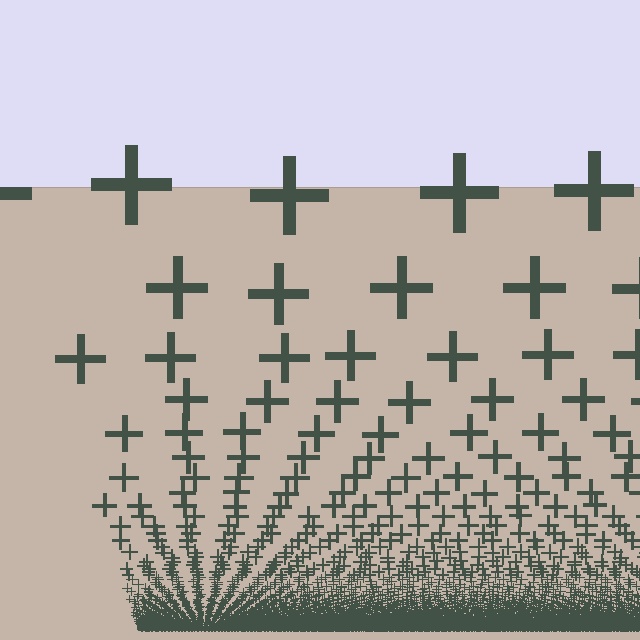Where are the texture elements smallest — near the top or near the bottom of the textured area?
Near the bottom.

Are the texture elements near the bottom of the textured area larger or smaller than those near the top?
Smaller. The gradient is inverted — elements near the bottom are smaller and denser.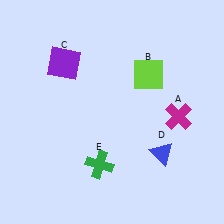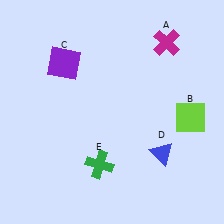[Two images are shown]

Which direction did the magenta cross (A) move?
The magenta cross (A) moved up.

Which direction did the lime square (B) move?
The lime square (B) moved down.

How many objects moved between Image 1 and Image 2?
2 objects moved between the two images.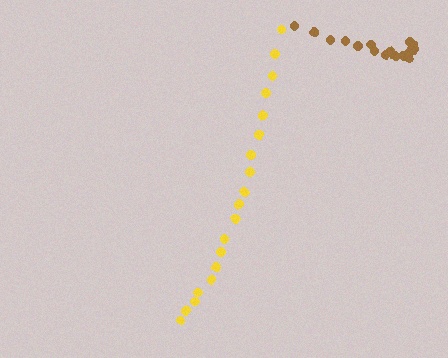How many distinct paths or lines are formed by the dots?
There are 2 distinct paths.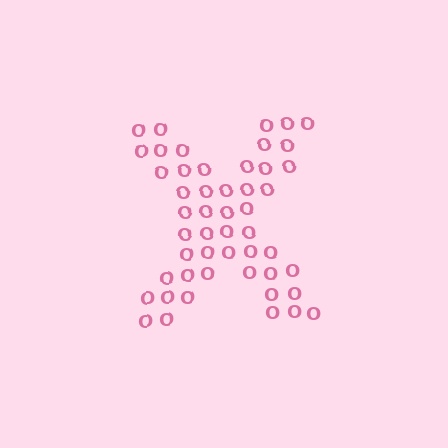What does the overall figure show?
The overall figure shows the letter X.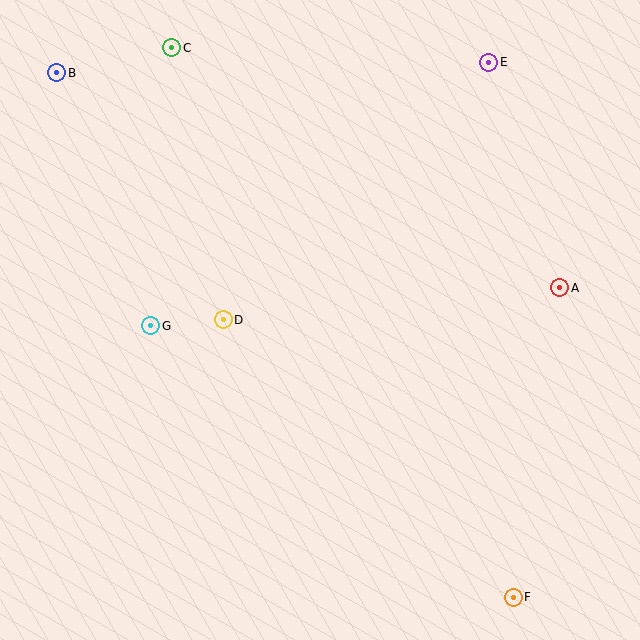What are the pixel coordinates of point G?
Point G is at (151, 326).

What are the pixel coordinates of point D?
Point D is at (223, 320).